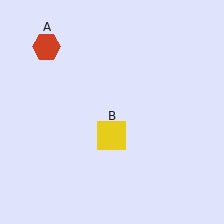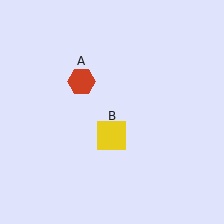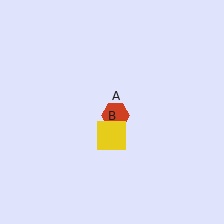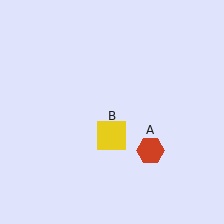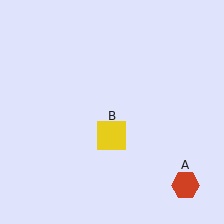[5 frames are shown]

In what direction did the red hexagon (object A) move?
The red hexagon (object A) moved down and to the right.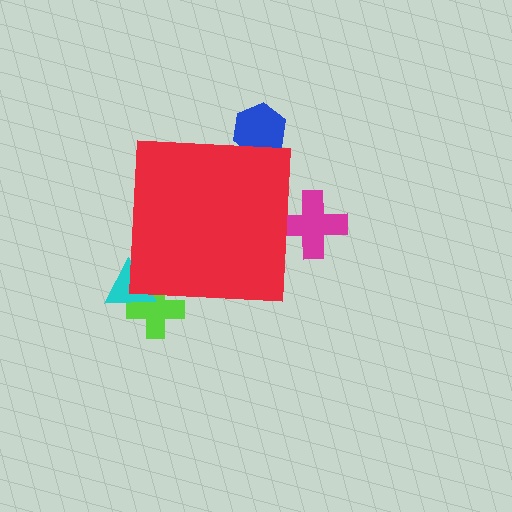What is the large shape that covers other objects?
A red square.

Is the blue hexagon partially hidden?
Yes, the blue hexagon is partially hidden behind the red square.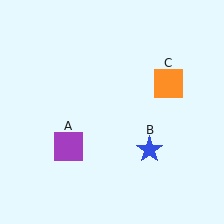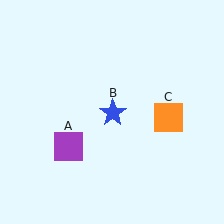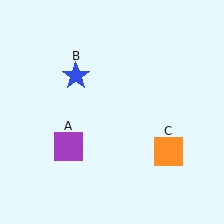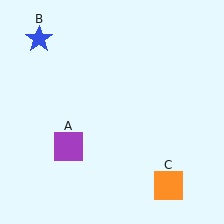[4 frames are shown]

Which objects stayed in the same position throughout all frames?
Purple square (object A) remained stationary.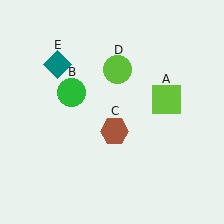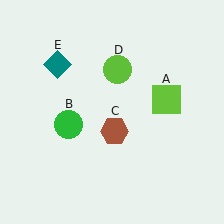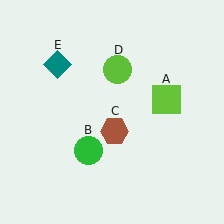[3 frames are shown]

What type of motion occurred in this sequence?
The green circle (object B) rotated counterclockwise around the center of the scene.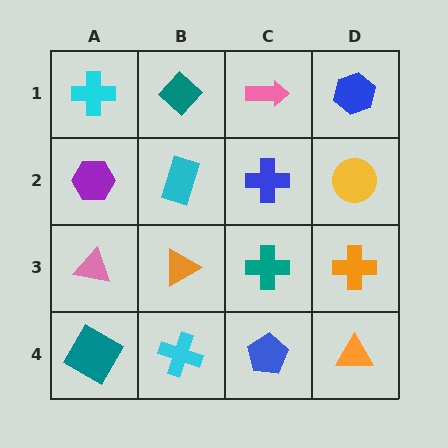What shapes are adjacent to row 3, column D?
A yellow circle (row 2, column D), an orange triangle (row 4, column D), a teal cross (row 3, column C).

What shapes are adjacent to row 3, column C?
A blue cross (row 2, column C), a blue pentagon (row 4, column C), an orange triangle (row 3, column B), an orange cross (row 3, column D).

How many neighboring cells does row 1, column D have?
2.